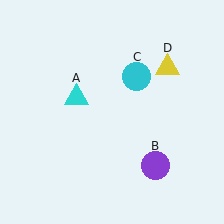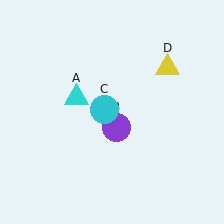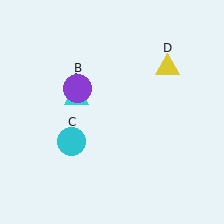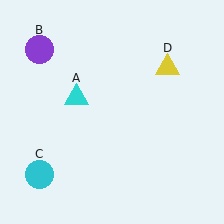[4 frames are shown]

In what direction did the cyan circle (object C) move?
The cyan circle (object C) moved down and to the left.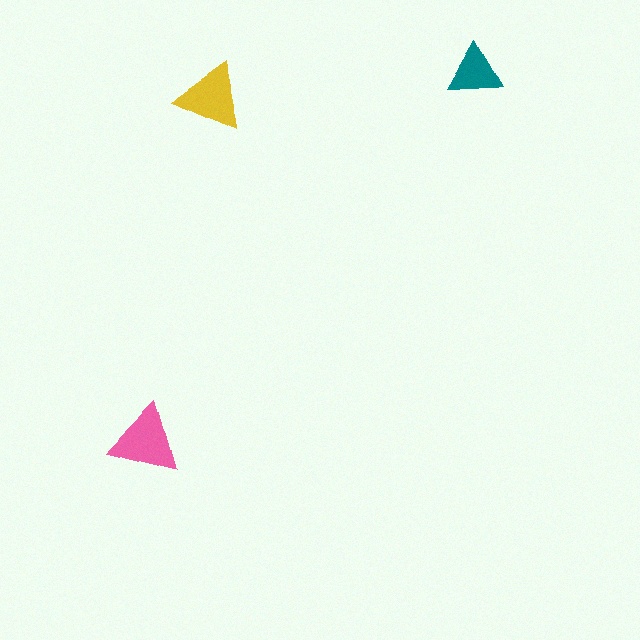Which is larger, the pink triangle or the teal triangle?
The pink one.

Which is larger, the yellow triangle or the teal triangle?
The yellow one.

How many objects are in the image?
There are 3 objects in the image.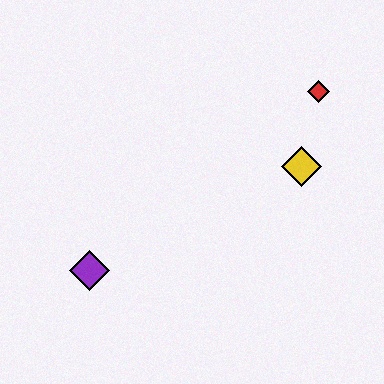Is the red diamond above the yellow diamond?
Yes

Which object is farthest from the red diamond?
The purple diamond is farthest from the red diamond.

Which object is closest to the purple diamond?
The yellow diamond is closest to the purple diamond.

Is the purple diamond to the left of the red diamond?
Yes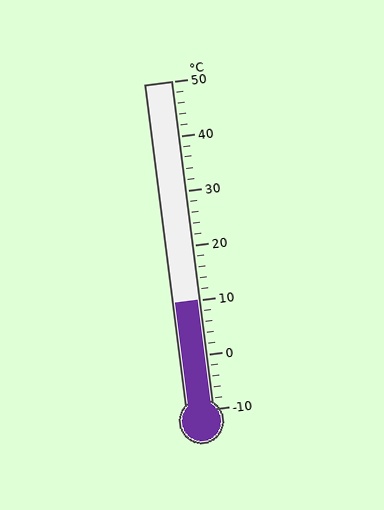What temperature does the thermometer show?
The thermometer shows approximately 10°C.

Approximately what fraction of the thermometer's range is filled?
The thermometer is filled to approximately 35% of its range.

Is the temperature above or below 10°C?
The temperature is at 10°C.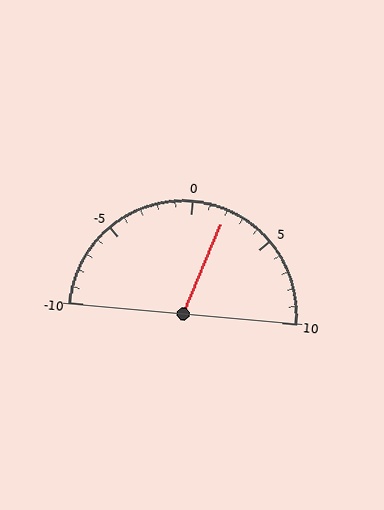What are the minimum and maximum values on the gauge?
The gauge ranges from -10 to 10.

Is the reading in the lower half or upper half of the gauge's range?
The reading is in the upper half of the range (-10 to 10).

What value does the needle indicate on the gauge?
The needle indicates approximately 2.